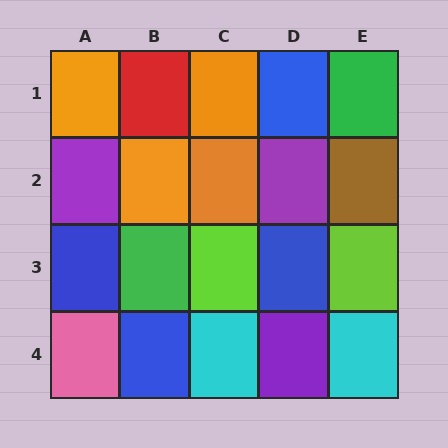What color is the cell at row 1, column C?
Orange.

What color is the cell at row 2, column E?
Brown.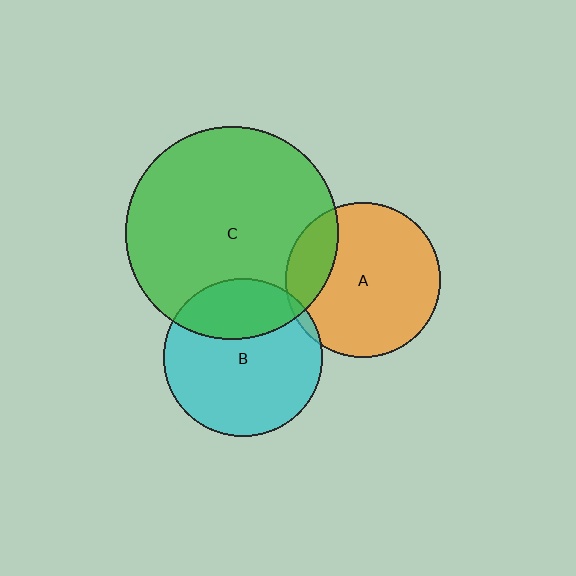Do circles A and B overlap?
Yes.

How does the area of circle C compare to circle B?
Approximately 1.8 times.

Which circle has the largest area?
Circle C (green).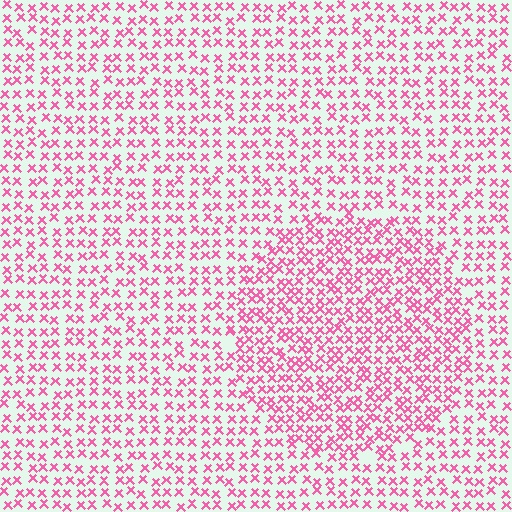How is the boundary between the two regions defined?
The boundary is defined by a change in element density (approximately 1.6x ratio). All elements are the same color, size, and shape.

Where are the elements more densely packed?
The elements are more densely packed inside the circle boundary.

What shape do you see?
I see a circle.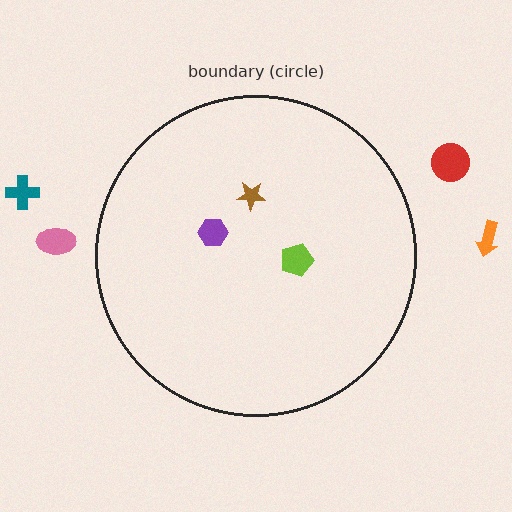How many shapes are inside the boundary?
3 inside, 4 outside.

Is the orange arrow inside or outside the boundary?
Outside.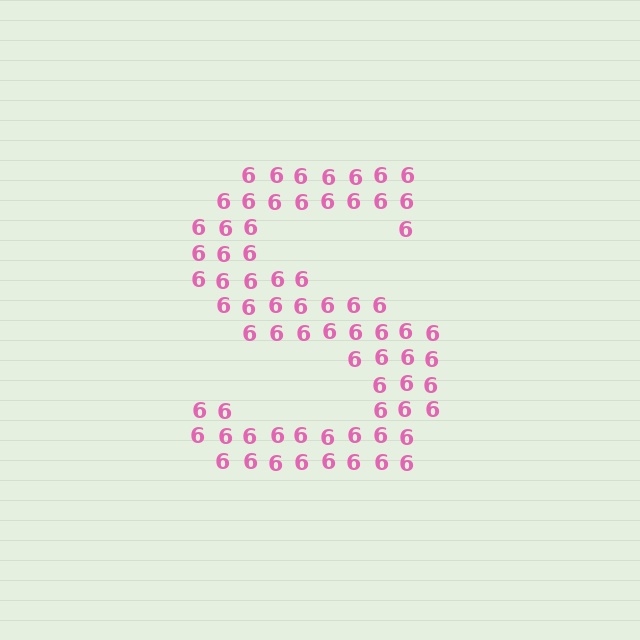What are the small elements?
The small elements are digit 6's.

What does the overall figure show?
The overall figure shows the letter S.